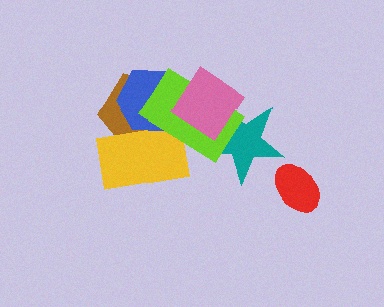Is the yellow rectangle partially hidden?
Yes, it is partially covered by another shape.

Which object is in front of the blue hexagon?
The lime rectangle is in front of the blue hexagon.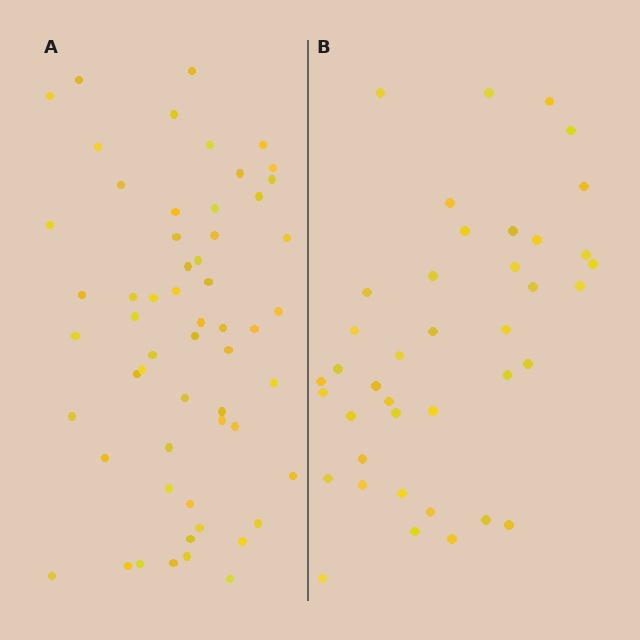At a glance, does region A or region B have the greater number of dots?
Region A (the left region) has more dots.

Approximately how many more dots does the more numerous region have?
Region A has approximately 15 more dots than region B.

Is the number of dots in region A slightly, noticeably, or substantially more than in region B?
Region A has noticeably more, but not dramatically so. The ratio is roughly 1.4 to 1.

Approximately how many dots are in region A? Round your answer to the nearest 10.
About 60 dots. (The exact count is 57, which rounds to 60.)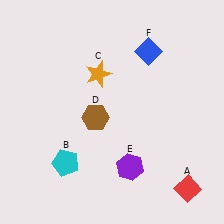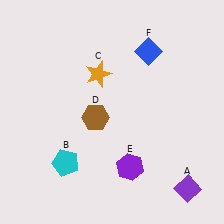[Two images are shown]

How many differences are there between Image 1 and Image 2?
There is 1 difference between the two images.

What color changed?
The diamond (A) changed from red in Image 1 to purple in Image 2.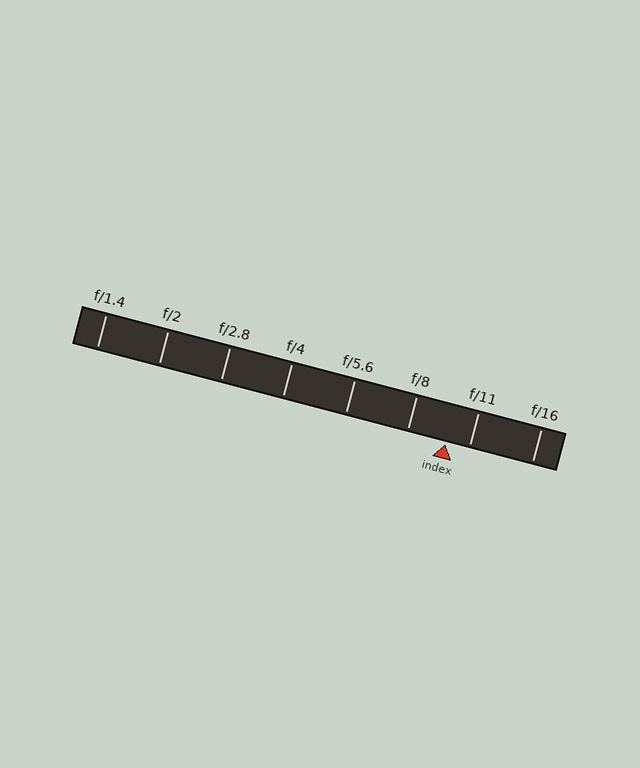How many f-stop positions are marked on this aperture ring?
There are 8 f-stop positions marked.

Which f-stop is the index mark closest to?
The index mark is closest to f/11.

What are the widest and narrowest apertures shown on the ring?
The widest aperture shown is f/1.4 and the narrowest is f/16.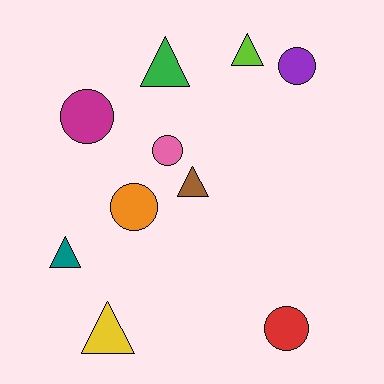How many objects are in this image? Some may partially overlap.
There are 10 objects.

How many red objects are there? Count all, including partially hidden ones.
There is 1 red object.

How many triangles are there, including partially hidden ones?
There are 5 triangles.